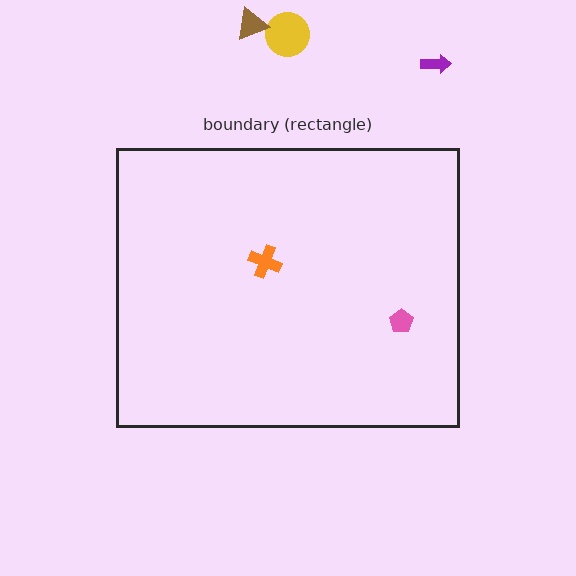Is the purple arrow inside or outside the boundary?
Outside.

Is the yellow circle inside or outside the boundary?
Outside.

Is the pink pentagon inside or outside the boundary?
Inside.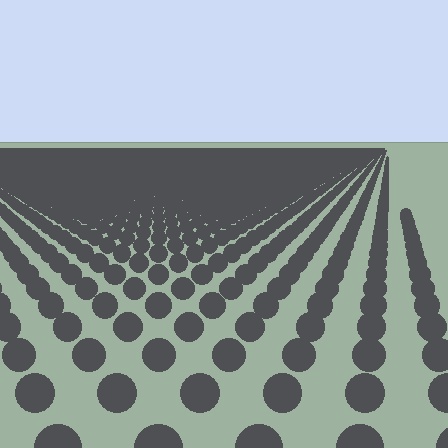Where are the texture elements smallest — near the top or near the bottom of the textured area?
Near the top.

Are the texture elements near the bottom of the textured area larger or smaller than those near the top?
Larger. Near the bottom, elements are closer to the viewer and appear at a bigger on-screen size.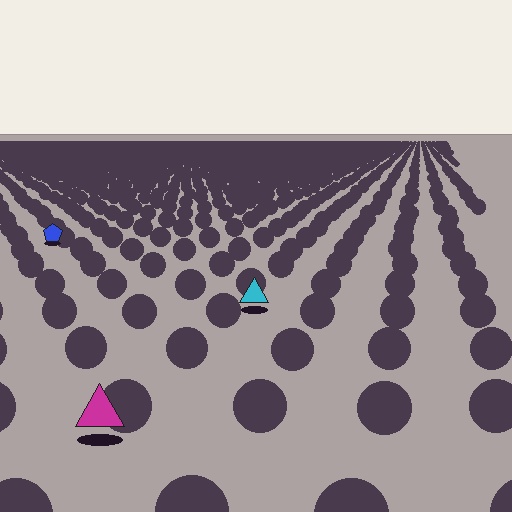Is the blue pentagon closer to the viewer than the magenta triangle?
No. The magenta triangle is closer — you can tell from the texture gradient: the ground texture is coarser near it.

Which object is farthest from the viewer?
The blue pentagon is farthest from the viewer. It appears smaller and the ground texture around it is denser.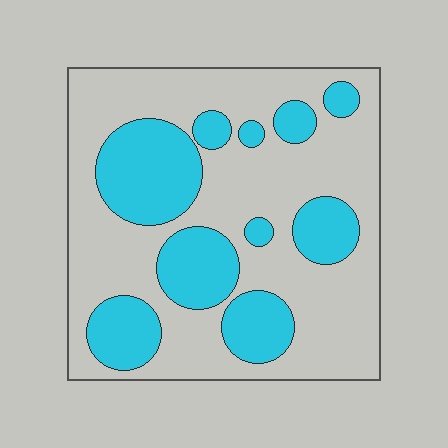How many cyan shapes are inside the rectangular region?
10.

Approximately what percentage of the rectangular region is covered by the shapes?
Approximately 35%.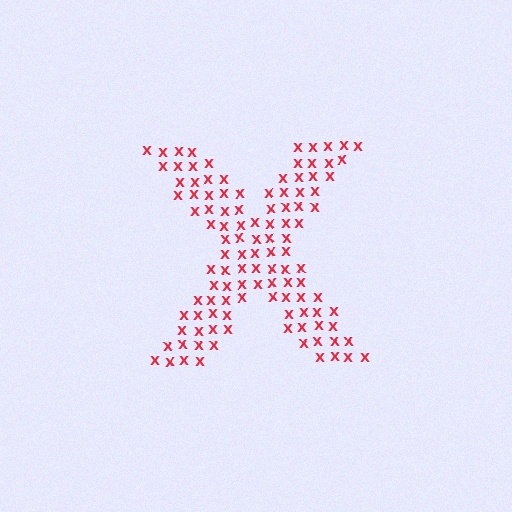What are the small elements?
The small elements are letter X's.